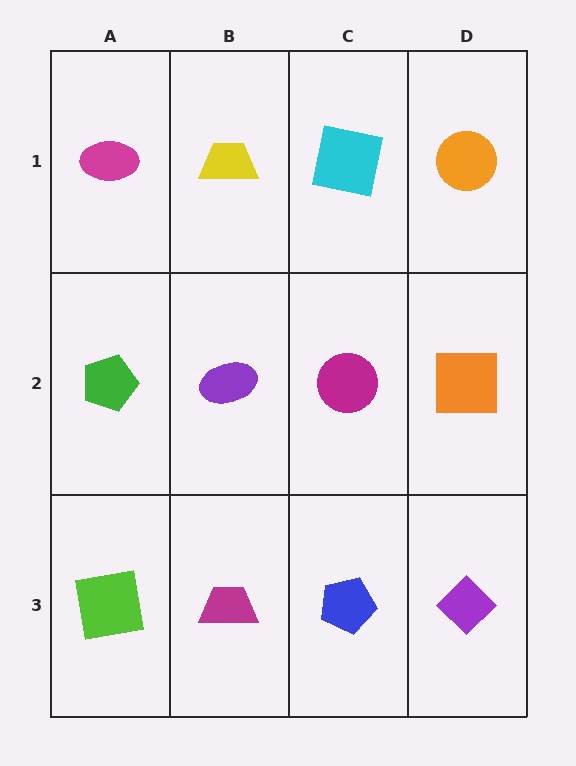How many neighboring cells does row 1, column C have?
3.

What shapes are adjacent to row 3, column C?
A magenta circle (row 2, column C), a magenta trapezoid (row 3, column B), a purple diamond (row 3, column D).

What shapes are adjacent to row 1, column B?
A purple ellipse (row 2, column B), a magenta ellipse (row 1, column A), a cyan square (row 1, column C).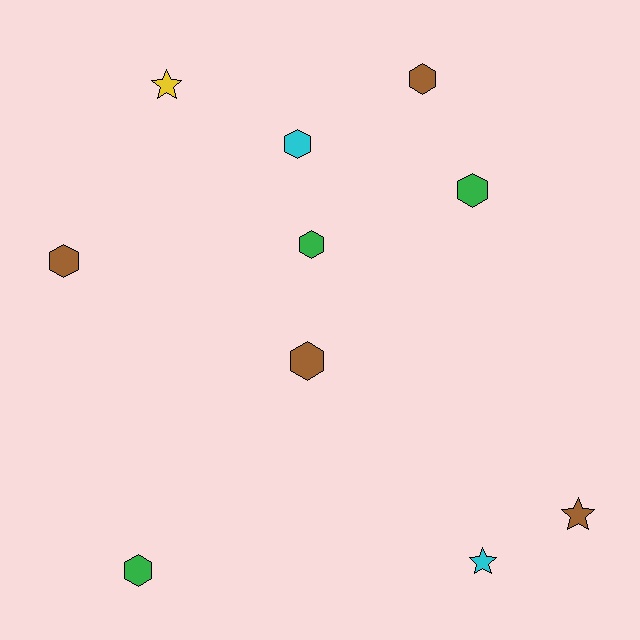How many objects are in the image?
There are 10 objects.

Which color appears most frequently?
Brown, with 4 objects.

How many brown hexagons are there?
There are 3 brown hexagons.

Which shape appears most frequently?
Hexagon, with 7 objects.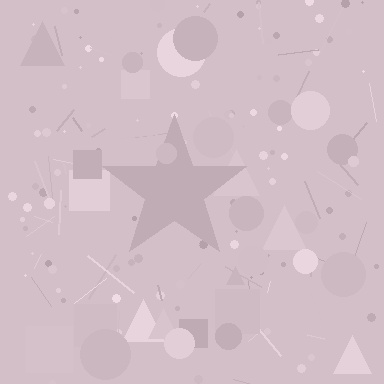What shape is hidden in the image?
A star is hidden in the image.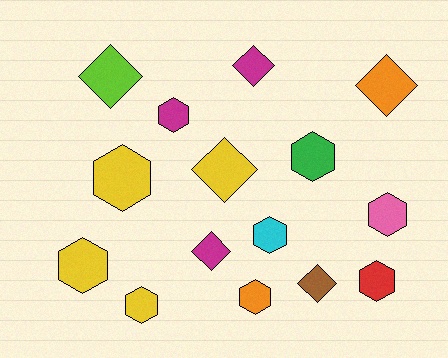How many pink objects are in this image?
There is 1 pink object.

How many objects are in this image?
There are 15 objects.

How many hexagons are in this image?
There are 9 hexagons.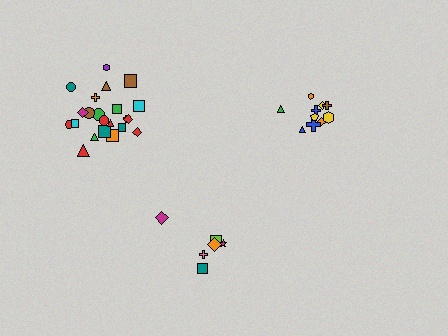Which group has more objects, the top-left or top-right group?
The top-left group.